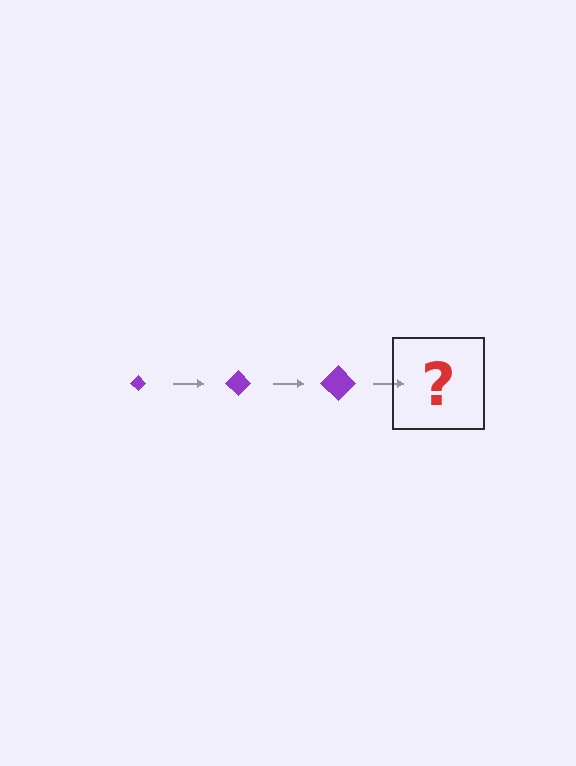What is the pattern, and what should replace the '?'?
The pattern is that the diamond gets progressively larger each step. The '?' should be a purple diamond, larger than the previous one.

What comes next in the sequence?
The next element should be a purple diamond, larger than the previous one.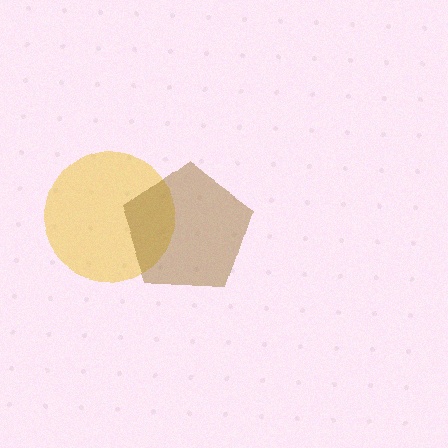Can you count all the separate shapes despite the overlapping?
Yes, there are 2 separate shapes.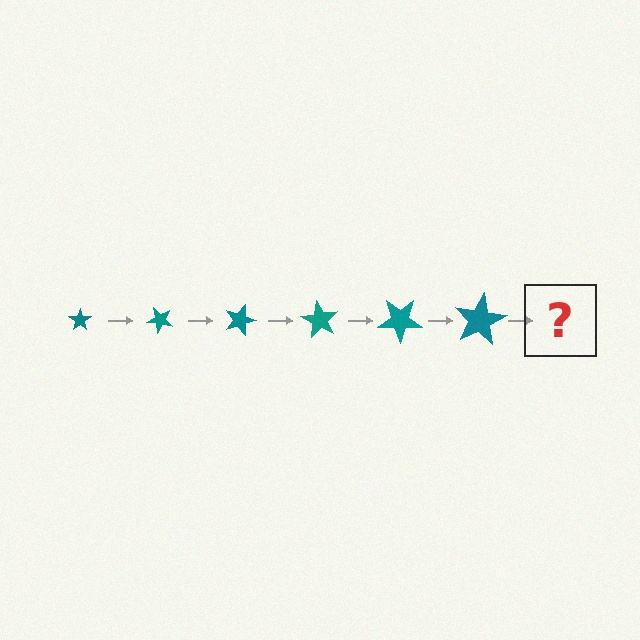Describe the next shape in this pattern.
It should be a star, larger than the previous one and rotated 270 degrees from the start.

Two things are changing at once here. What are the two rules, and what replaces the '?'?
The two rules are that the star grows larger each step and it rotates 45 degrees each step. The '?' should be a star, larger than the previous one and rotated 270 degrees from the start.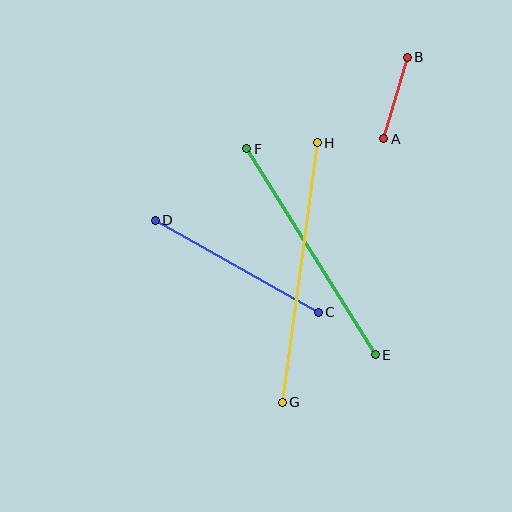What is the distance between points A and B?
The distance is approximately 85 pixels.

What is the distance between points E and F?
The distance is approximately 243 pixels.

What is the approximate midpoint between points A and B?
The midpoint is at approximately (395, 98) pixels.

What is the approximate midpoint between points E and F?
The midpoint is at approximately (311, 252) pixels.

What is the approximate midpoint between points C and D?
The midpoint is at approximately (237, 266) pixels.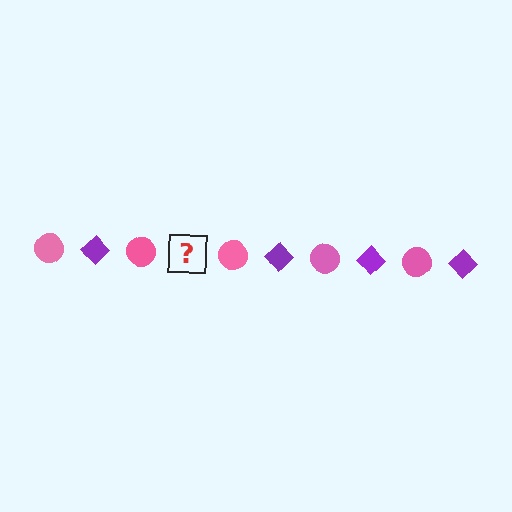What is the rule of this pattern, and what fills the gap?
The rule is that the pattern alternates between pink circle and purple diamond. The gap should be filled with a purple diamond.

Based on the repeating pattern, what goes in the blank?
The blank should be a purple diamond.